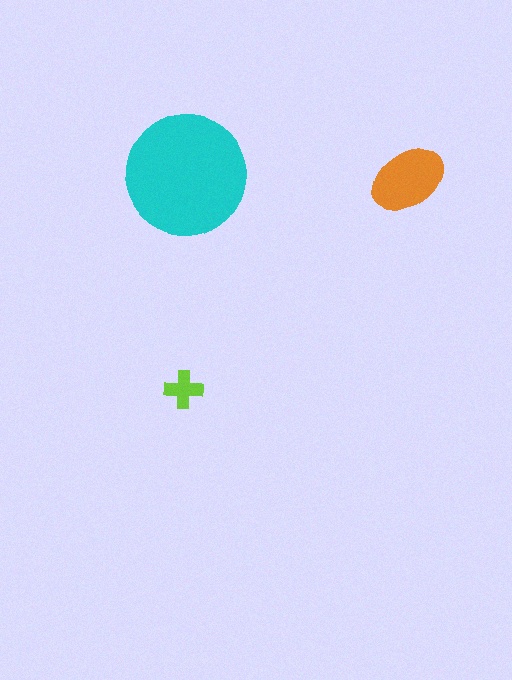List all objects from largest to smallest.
The cyan circle, the orange ellipse, the lime cross.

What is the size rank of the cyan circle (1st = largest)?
1st.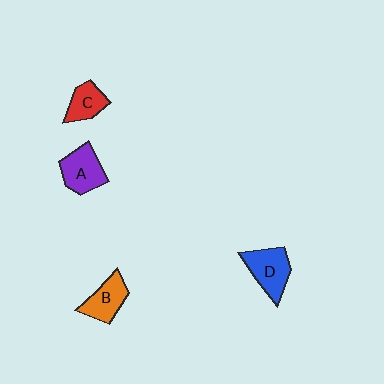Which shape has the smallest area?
Shape C (red).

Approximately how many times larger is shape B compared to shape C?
Approximately 1.2 times.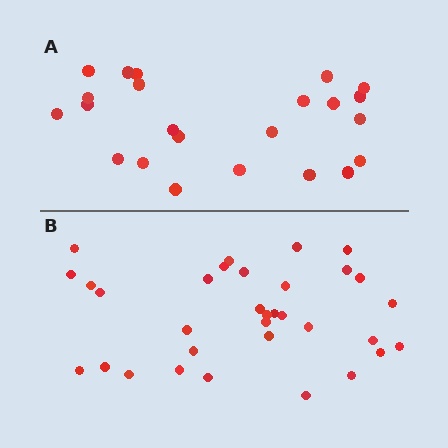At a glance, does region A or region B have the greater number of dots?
Region B (the bottom region) has more dots.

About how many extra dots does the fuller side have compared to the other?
Region B has roughly 10 or so more dots than region A.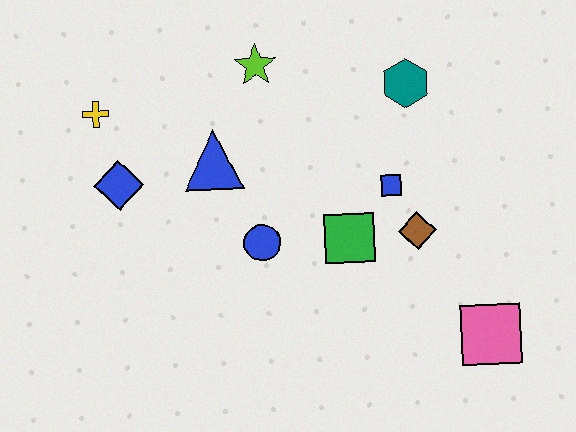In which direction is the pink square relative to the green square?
The pink square is to the right of the green square.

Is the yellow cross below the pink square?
No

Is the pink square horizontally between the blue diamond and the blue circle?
No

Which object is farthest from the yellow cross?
The pink square is farthest from the yellow cross.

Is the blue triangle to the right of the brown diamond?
No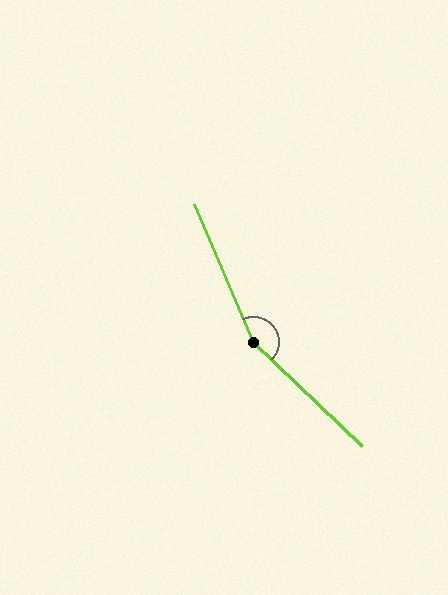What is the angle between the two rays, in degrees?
Approximately 157 degrees.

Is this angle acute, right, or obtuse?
It is obtuse.